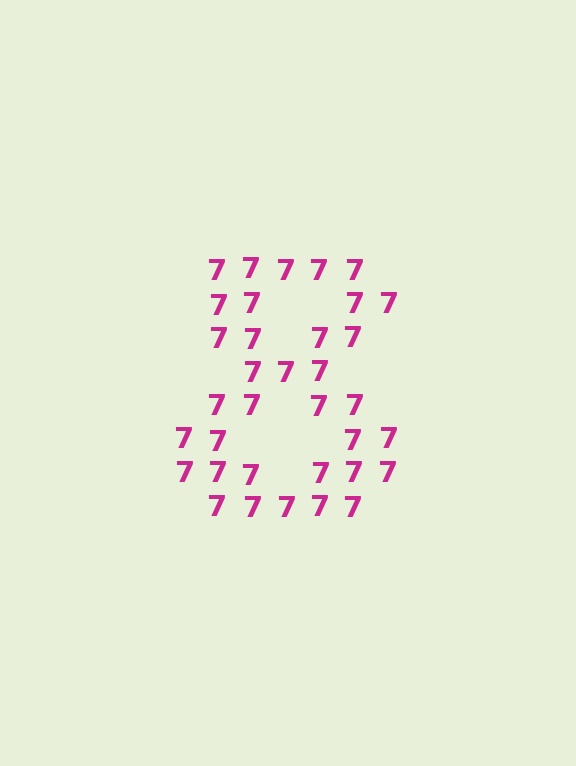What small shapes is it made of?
It is made of small digit 7's.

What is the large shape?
The large shape is the digit 8.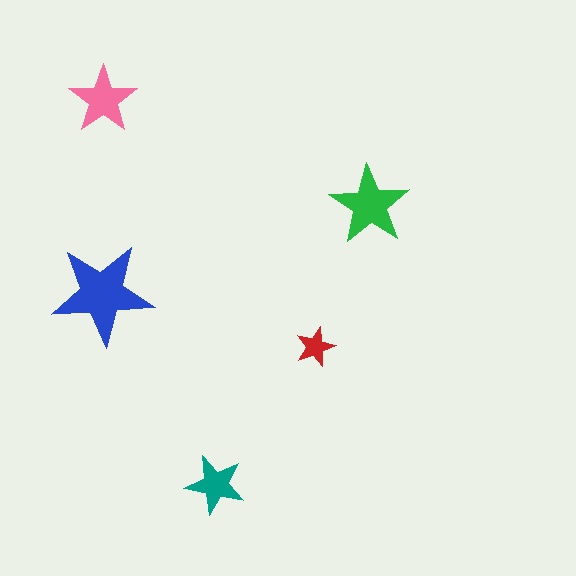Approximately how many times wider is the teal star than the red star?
About 1.5 times wider.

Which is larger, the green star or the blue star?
The blue one.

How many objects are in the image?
There are 5 objects in the image.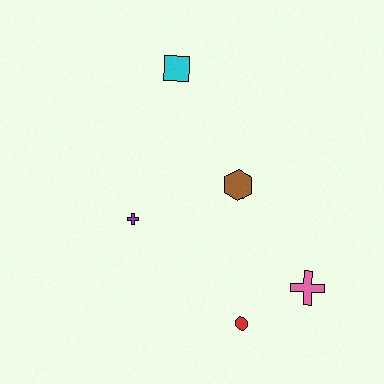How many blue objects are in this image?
There are no blue objects.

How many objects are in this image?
There are 5 objects.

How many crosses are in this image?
There are 2 crosses.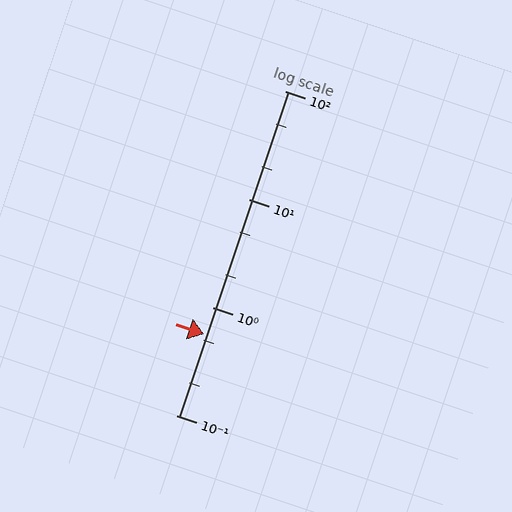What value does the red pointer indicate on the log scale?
The pointer indicates approximately 0.56.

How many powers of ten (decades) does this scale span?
The scale spans 3 decades, from 0.1 to 100.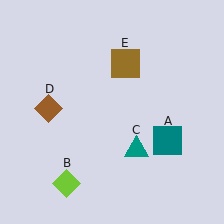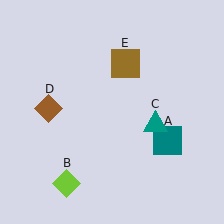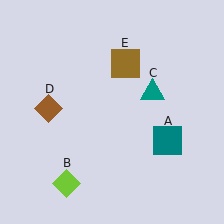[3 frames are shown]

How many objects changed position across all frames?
1 object changed position: teal triangle (object C).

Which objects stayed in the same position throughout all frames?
Teal square (object A) and lime diamond (object B) and brown diamond (object D) and brown square (object E) remained stationary.